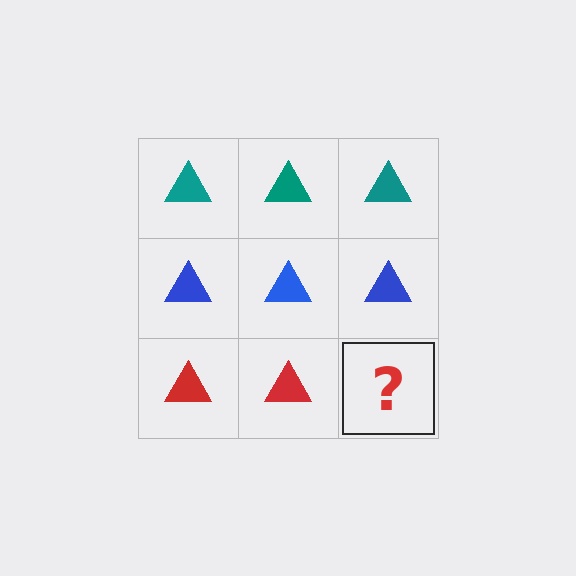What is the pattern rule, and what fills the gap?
The rule is that each row has a consistent color. The gap should be filled with a red triangle.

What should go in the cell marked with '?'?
The missing cell should contain a red triangle.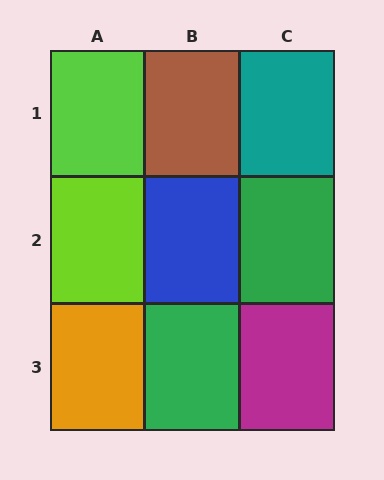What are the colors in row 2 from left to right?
Lime, blue, green.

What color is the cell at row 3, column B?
Green.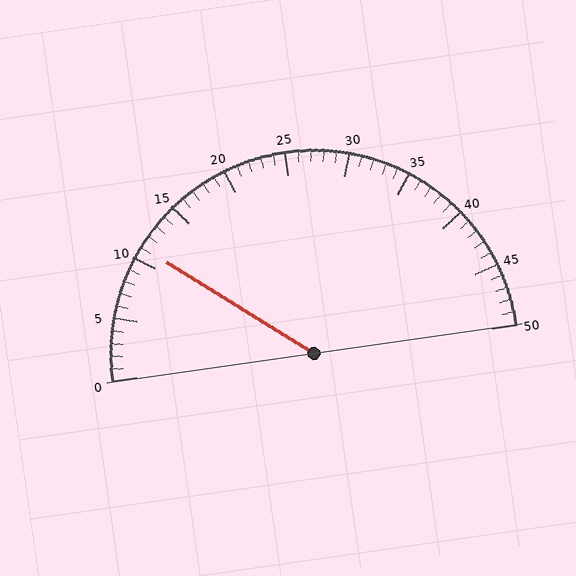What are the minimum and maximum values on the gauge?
The gauge ranges from 0 to 50.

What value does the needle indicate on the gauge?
The needle indicates approximately 11.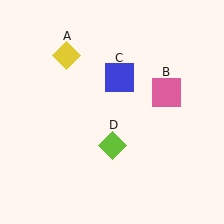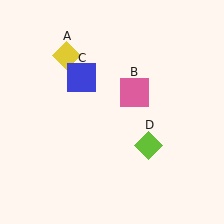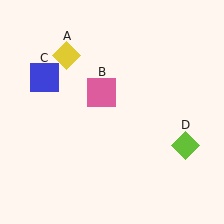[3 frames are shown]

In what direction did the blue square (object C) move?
The blue square (object C) moved left.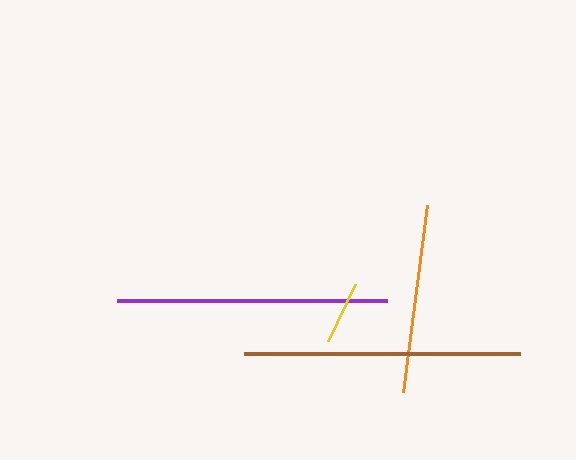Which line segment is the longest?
The brown line is the longest at approximately 277 pixels.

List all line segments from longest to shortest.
From longest to shortest: brown, purple, orange, yellow.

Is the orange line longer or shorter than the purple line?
The purple line is longer than the orange line.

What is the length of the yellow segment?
The yellow segment is approximately 63 pixels long.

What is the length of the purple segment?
The purple segment is approximately 270 pixels long.